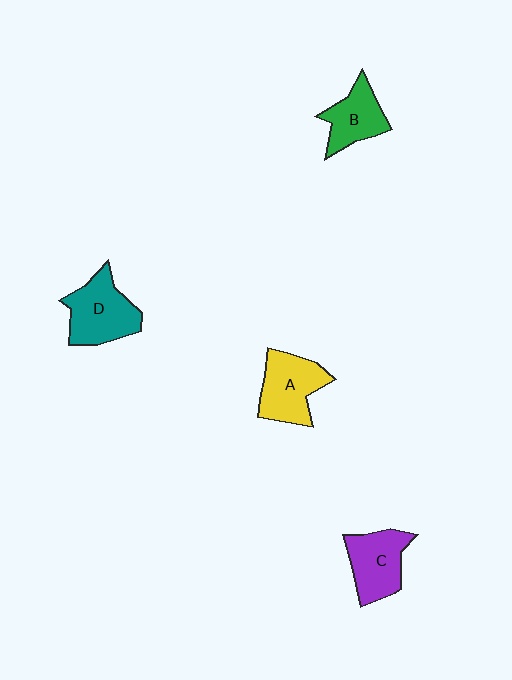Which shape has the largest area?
Shape D (teal).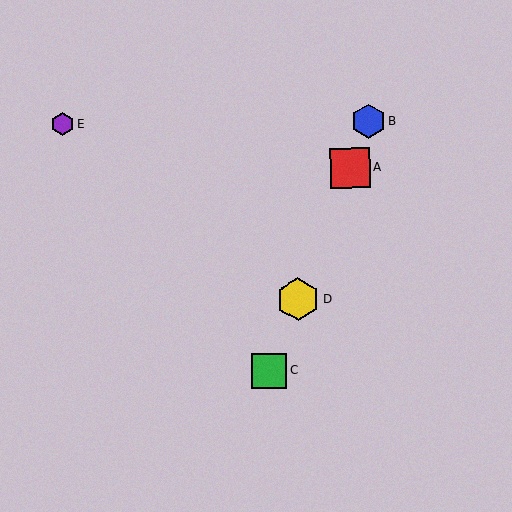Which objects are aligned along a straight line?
Objects A, B, C, D are aligned along a straight line.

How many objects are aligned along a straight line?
4 objects (A, B, C, D) are aligned along a straight line.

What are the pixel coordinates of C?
Object C is at (269, 371).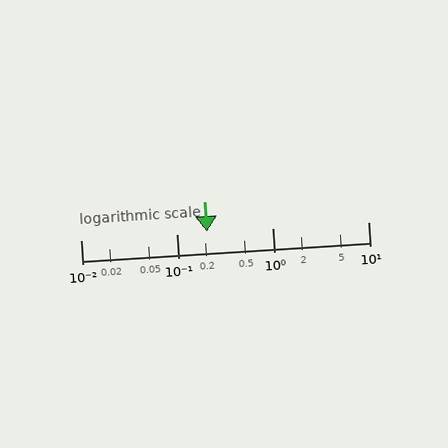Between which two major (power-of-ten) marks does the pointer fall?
The pointer is between 0.1 and 1.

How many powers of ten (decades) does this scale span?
The scale spans 3 decades, from 0.01 to 10.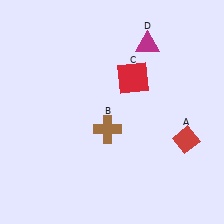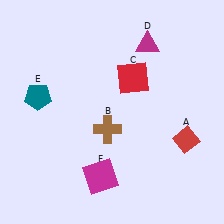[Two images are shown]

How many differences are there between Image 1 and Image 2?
There are 2 differences between the two images.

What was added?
A teal pentagon (E), a magenta square (F) were added in Image 2.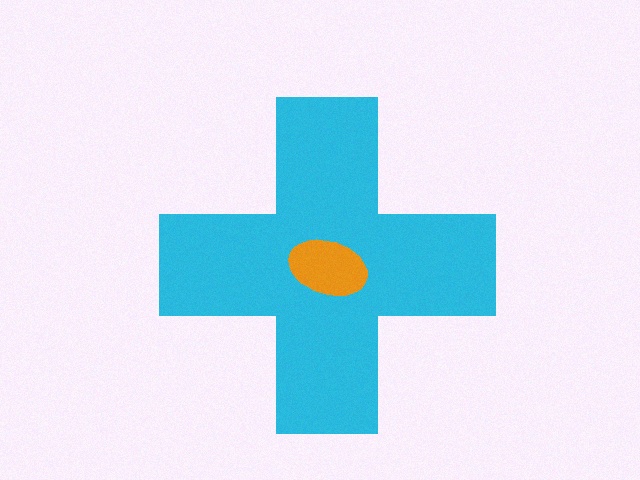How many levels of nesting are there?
2.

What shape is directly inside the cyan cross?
The orange ellipse.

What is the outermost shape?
The cyan cross.